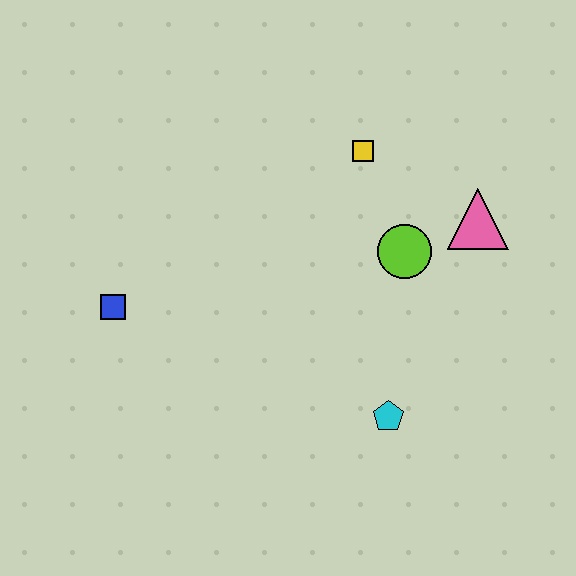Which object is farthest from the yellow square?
The blue square is farthest from the yellow square.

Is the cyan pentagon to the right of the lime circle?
No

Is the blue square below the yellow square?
Yes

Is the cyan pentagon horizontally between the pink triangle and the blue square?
Yes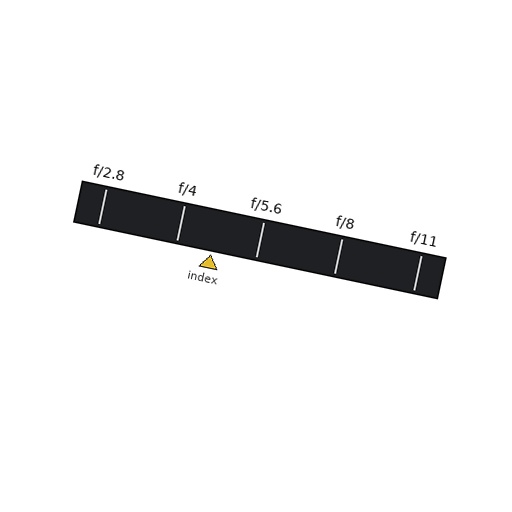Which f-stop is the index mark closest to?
The index mark is closest to f/4.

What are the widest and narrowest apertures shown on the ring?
The widest aperture shown is f/2.8 and the narrowest is f/11.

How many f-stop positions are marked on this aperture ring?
There are 5 f-stop positions marked.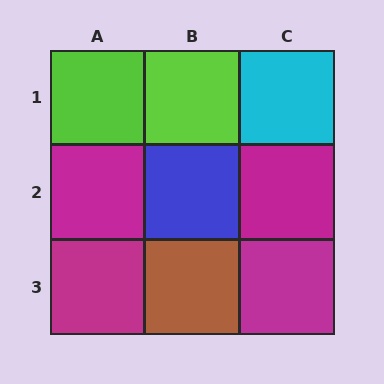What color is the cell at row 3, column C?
Magenta.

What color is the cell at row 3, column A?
Magenta.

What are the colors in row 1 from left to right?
Lime, lime, cyan.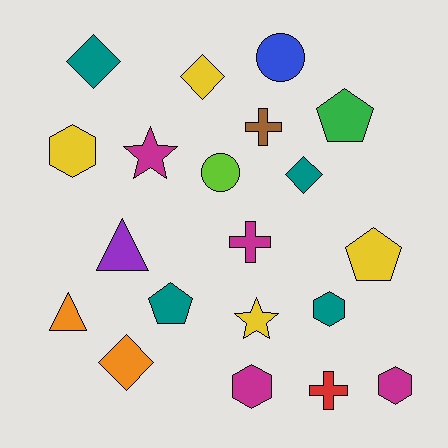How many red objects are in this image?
There is 1 red object.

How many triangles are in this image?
There are 2 triangles.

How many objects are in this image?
There are 20 objects.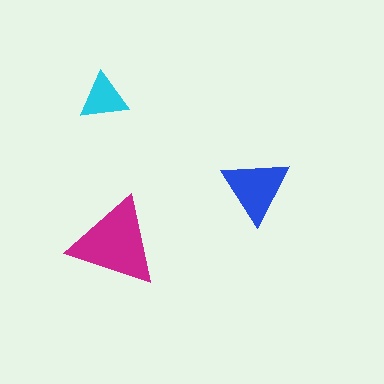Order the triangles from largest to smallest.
the magenta one, the blue one, the cyan one.